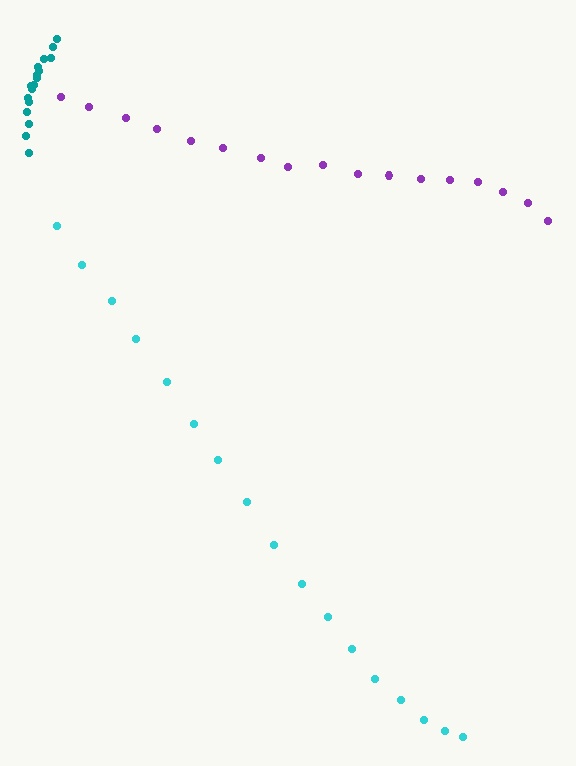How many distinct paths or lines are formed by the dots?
There are 3 distinct paths.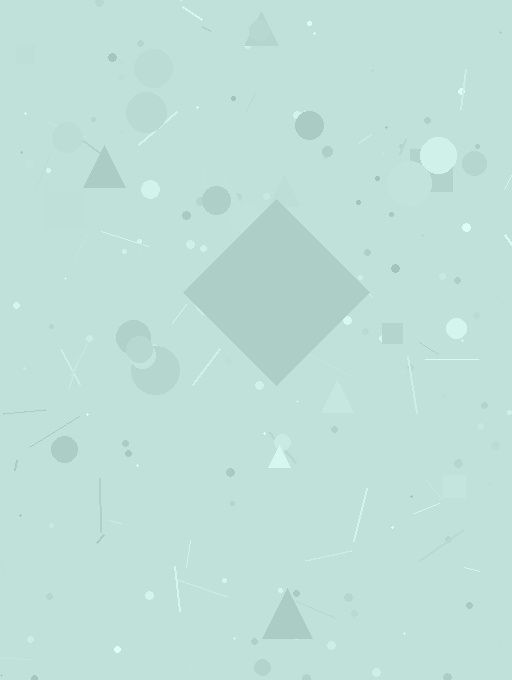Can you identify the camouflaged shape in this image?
The camouflaged shape is a diamond.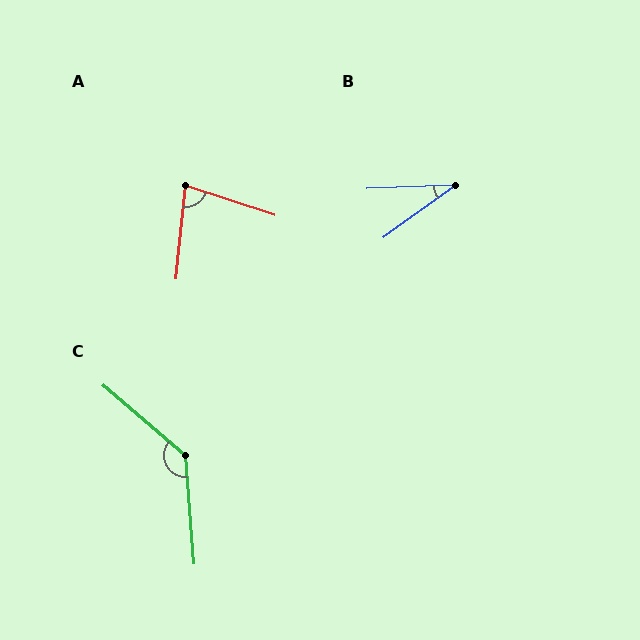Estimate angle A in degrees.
Approximately 78 degrees.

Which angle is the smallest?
B, at approximately 33 degrees.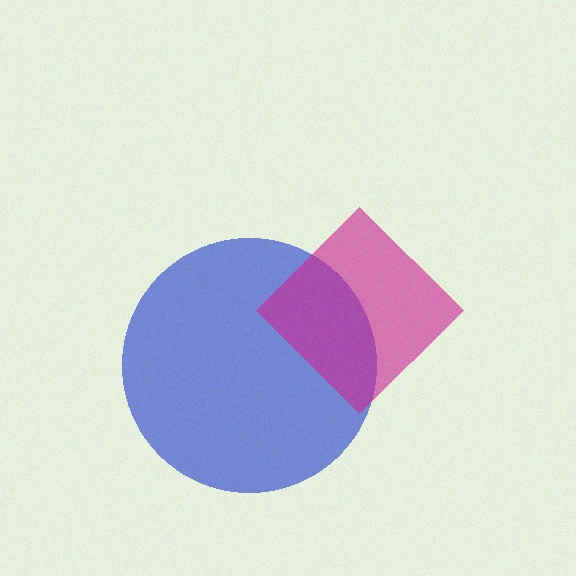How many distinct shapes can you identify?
There are 2 distinct shapes: a blue circle, a magenta diamond.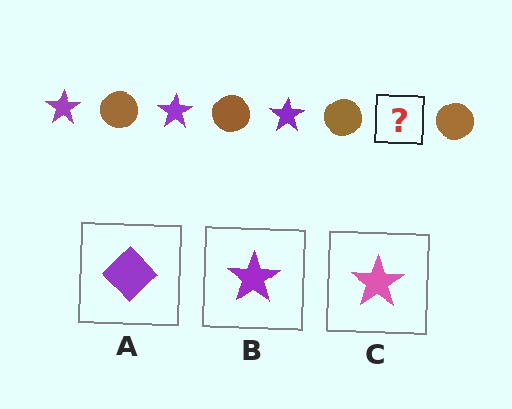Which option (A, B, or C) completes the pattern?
B.